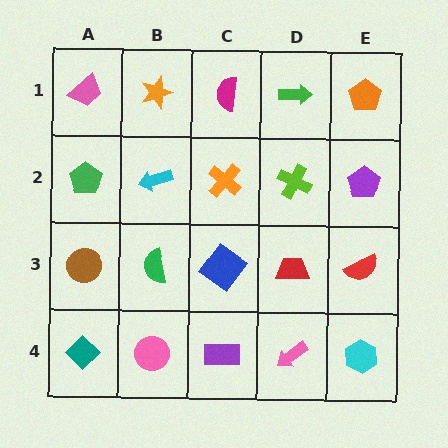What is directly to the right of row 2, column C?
A lime cross.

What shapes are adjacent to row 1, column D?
A lime cross (row 2, column D), a magenta semicircle (row 1, column C), an orange pentagon (row 1, column E).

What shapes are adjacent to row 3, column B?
A cyan arrow (row 2, column B), a pink circle (row 4, column B), a brown circle (row 3, column A), a blue diamond (row 3, column C).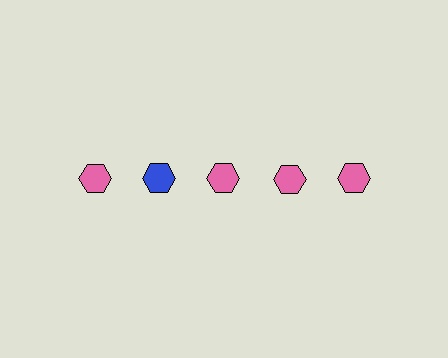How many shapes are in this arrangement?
There are 5 shapes arranged in a grid pattern.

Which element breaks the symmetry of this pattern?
The blue hexagon in the top row, second from left column breaks the symmetry. All other shapes are pink hexagons.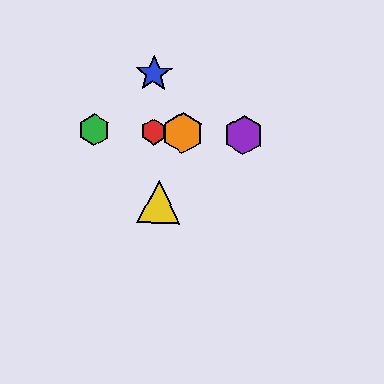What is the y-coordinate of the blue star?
The blue star is at y≈74.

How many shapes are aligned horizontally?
4 shapes (the red hexagon, the green hexagon, the purple hexagon, the orange hexagon) are aligned horizontally.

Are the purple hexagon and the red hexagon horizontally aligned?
Yes, both are at y≈135.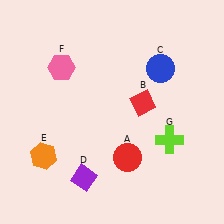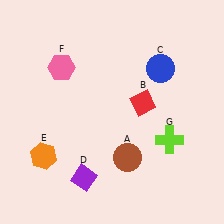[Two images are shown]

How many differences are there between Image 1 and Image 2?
There is 1 difference between the two images.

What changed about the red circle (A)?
In Image 1, A is red. In Image 2, it changed to brown.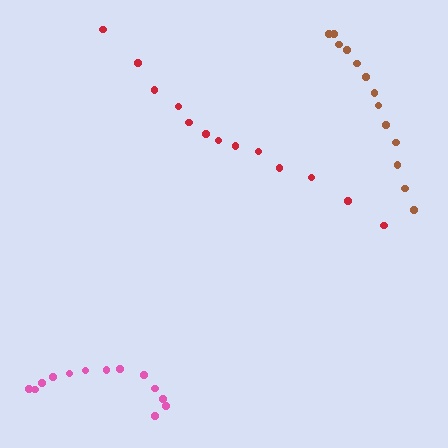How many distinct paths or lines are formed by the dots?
There are 3 distinct paths.